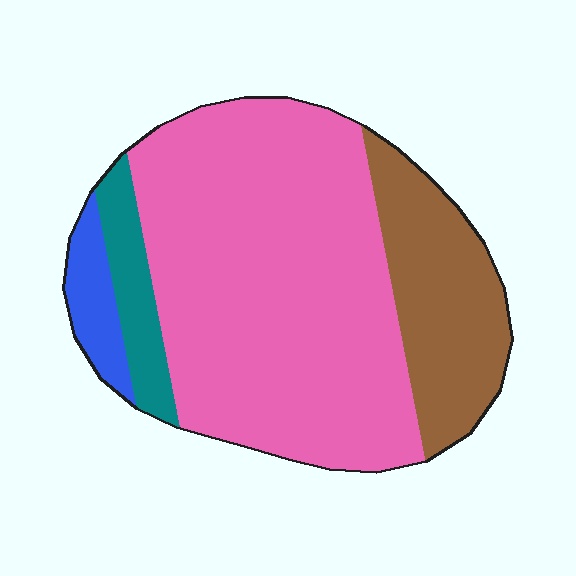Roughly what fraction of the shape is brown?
Brown covers roughly 20% of the shape.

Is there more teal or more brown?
Brown.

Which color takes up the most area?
Pink, at roughly 65%.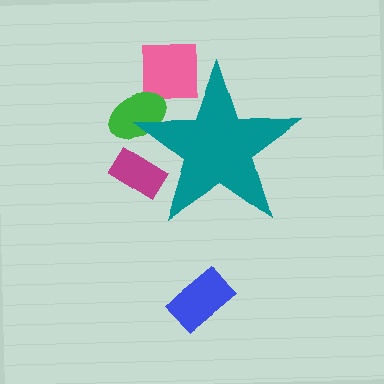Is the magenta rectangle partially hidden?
Yes, the magenta rectangle is partially hidden behind the teal star.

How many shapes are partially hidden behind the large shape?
3 shapes are partially hidden.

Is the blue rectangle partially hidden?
No, the blue rectangle is fully visible.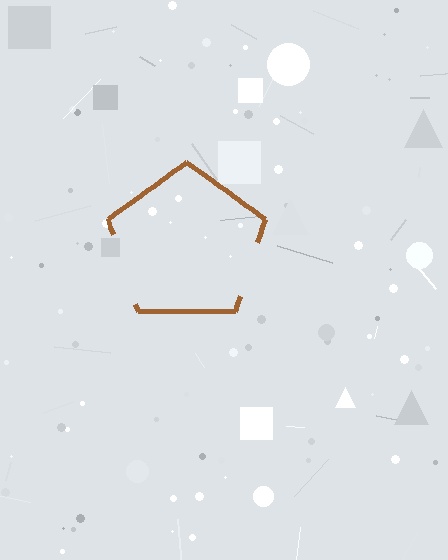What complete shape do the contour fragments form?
The contour fragments form a pentagon.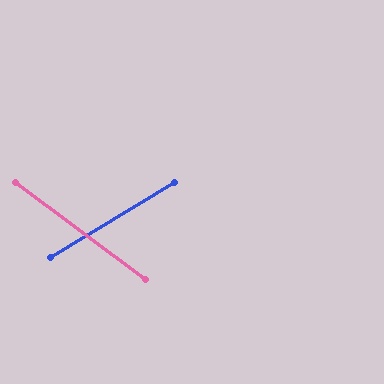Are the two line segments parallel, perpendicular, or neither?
Neither parallel nor perpendicular — they differ by about 68°.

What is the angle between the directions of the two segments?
Approximately 68 degrees.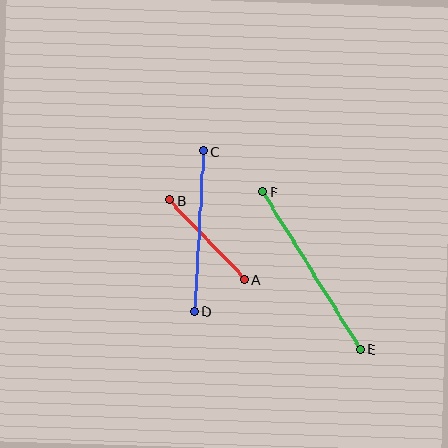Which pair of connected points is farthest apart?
Points E and F are farthest apart.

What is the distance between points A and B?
The distance is approximately 109 pixels.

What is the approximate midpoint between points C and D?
The midpoint is at approximately (199, 231) pixels.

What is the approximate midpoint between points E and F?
The midpoint is at approximately (312, 271) pixels.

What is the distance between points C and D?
The distance is approximately 160 pixels.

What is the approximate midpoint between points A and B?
The midpoint is at approximately (207, 240) pixels.